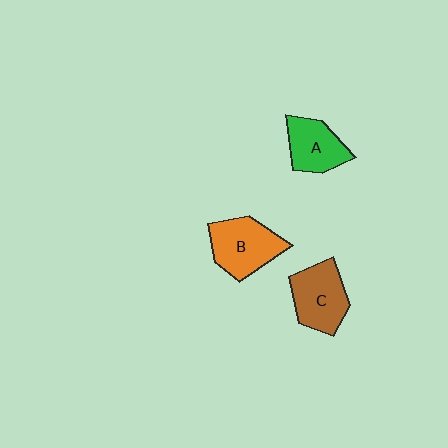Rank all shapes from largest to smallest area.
From largest to smallest: B (orange), C (brown), A (green).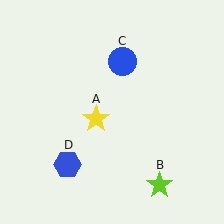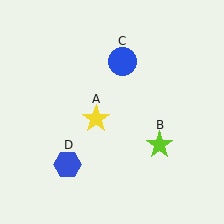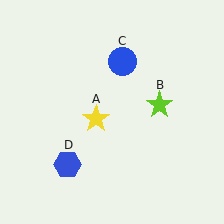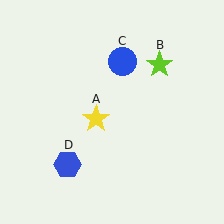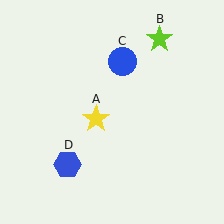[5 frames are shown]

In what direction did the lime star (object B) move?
The lime star (object B) moved up.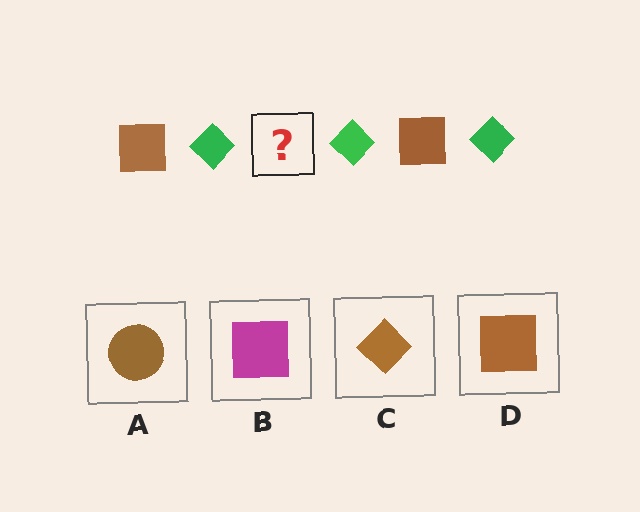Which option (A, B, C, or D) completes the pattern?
D.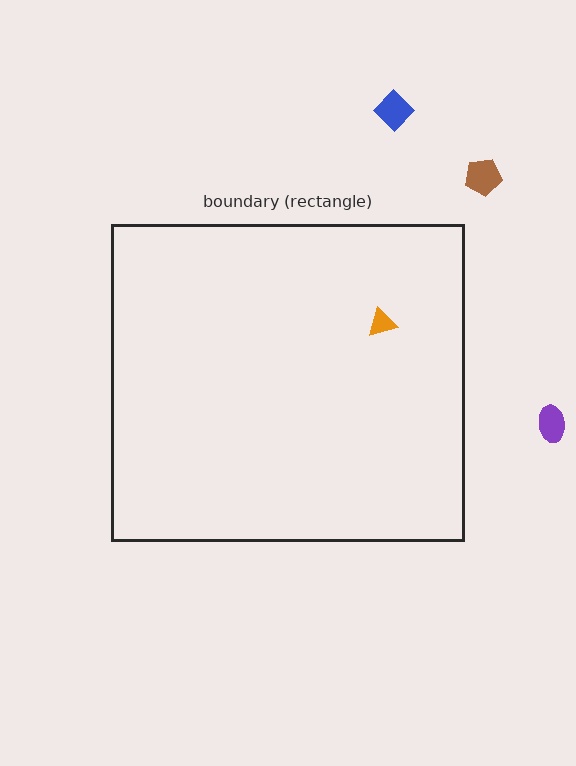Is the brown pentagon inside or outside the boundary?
Outside.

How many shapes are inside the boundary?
1 inside, 3 outside.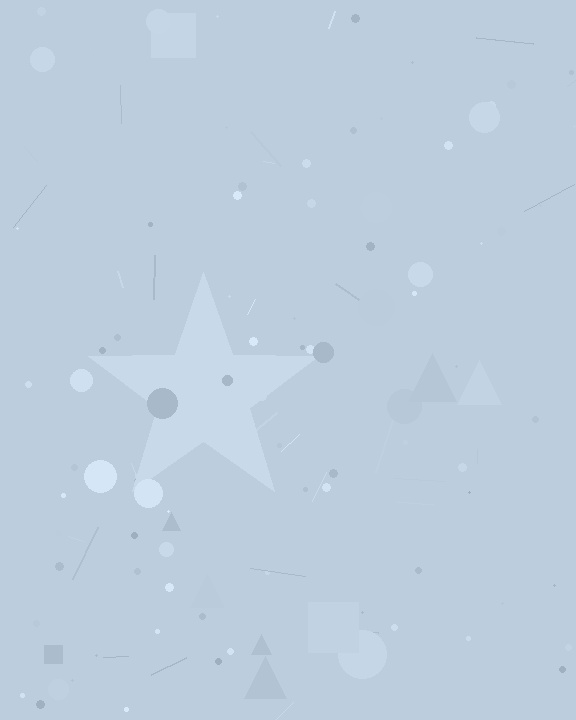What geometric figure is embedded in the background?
A star is embedded in the background.